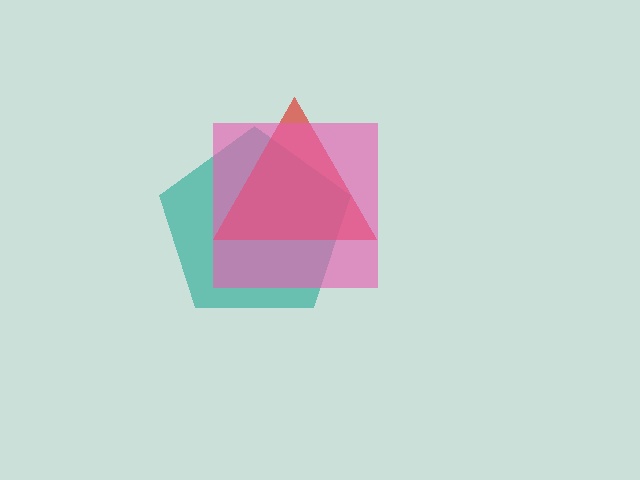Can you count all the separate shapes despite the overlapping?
Yes, there are 3 separate shapes.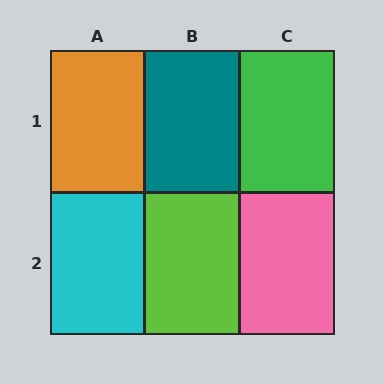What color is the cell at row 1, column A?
Orange.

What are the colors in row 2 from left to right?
Cyan, lime, pink.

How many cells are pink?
1 cell is pink.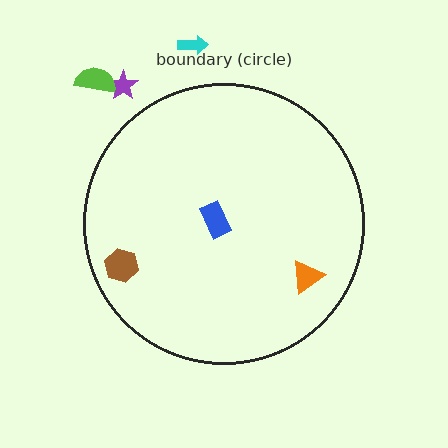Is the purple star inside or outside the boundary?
Outside.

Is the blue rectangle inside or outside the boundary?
Inside.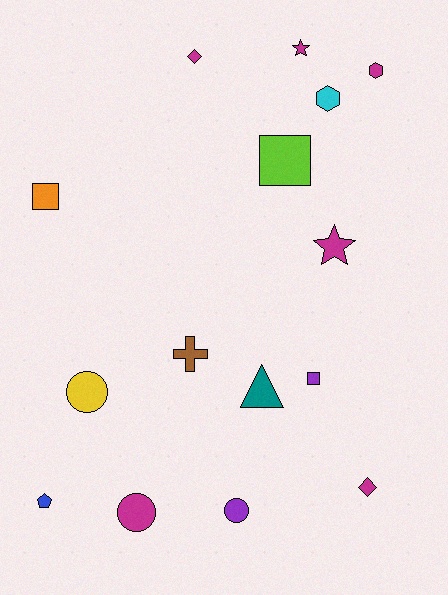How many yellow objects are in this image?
There is 1 yellow object.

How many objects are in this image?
There are 15 objects.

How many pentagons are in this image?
There is 1 pentagon.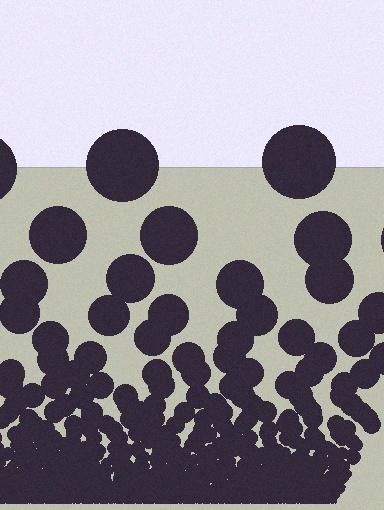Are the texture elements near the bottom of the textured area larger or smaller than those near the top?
Smaller. The gradient is inverted — elements near the bottom are smaller and denser.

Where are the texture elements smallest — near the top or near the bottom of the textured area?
Near the bottom.